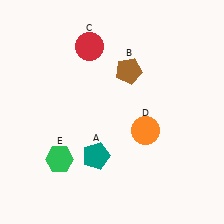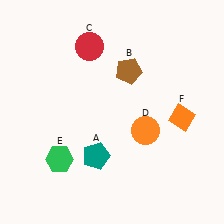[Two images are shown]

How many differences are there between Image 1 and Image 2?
There is 1 difference between the two images.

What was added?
An orange diamond (F) was added in Image 2.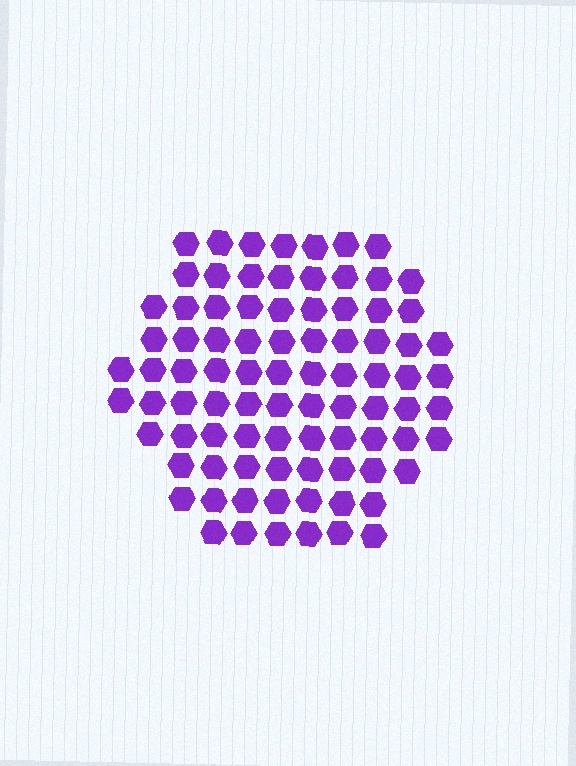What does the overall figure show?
The overall figure shows a hexagon.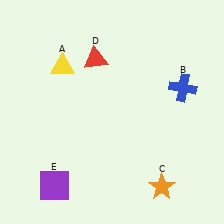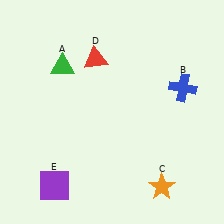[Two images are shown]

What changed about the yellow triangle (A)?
In Image 1, A is yellow. In Image 2, it changed to green.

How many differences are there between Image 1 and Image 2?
There is 1 difference between the two images.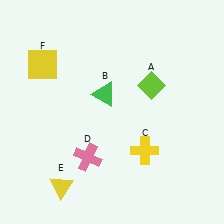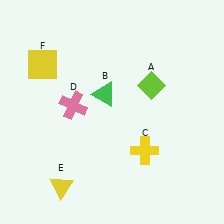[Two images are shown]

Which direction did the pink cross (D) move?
The pink cross (D) moved up.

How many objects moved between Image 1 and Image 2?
1 object moved between the two images.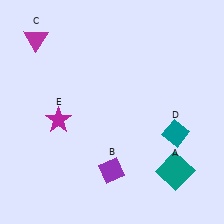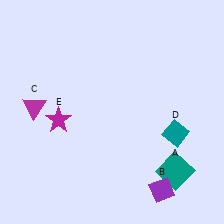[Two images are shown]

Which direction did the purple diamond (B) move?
The purple diamond (B) moved right.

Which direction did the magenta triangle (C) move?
The magenta triangle (C) moved down.